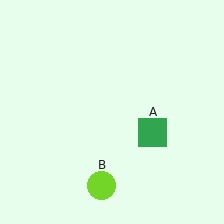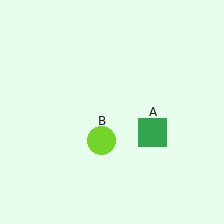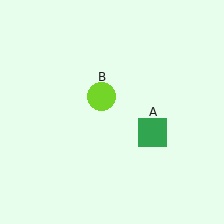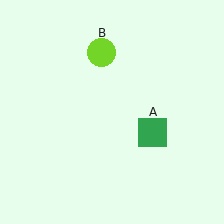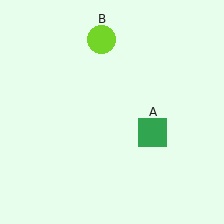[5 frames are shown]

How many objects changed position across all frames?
1 object changed position: lime circle (object B).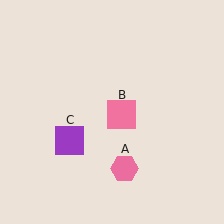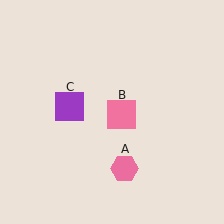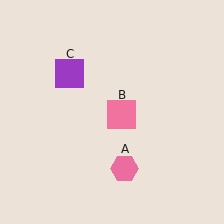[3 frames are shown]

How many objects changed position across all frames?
1 object changed position: purple square (object C).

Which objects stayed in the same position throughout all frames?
Pink hexagon (object A) and pink square (object B) remained stationary.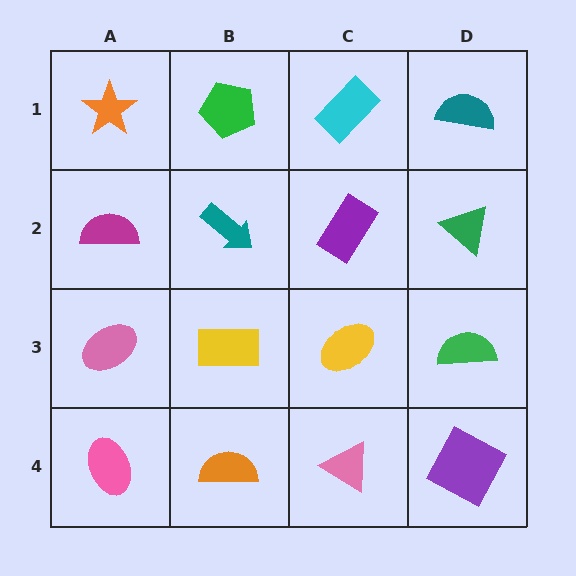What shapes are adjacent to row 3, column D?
A green triangle (row 2, column D), a purple square (row 4, column D), a yellow ellipse (row 3, column C).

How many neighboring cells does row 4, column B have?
3.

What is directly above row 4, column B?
A yellow rectangle.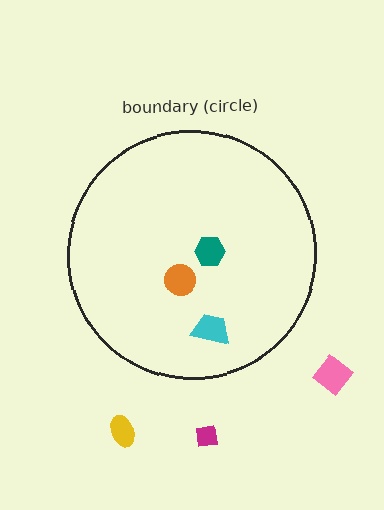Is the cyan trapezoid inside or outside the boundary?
Inside.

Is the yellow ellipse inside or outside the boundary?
Outside.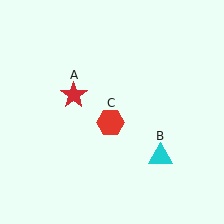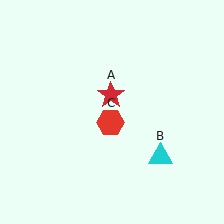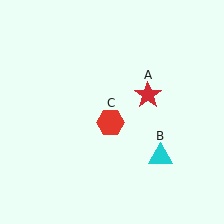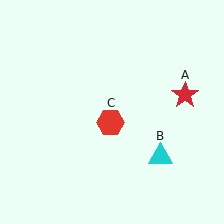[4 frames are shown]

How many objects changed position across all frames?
1 object changed position: red star (object A).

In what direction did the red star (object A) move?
The red star (object A) moved right.